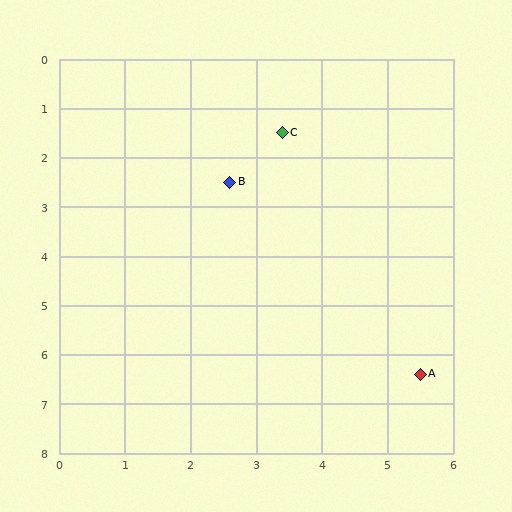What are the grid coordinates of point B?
Point B is at approximately (2.6, 2.5).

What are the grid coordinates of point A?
Point A is at approximately (5.5, 6.4).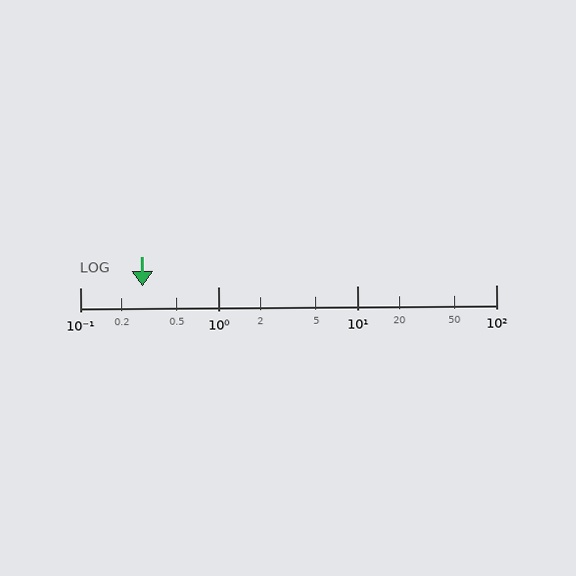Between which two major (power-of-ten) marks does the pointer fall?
The pointer is between 0.1 and 1.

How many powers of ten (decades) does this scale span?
The scale spans 3 decades, from 0.1 to 100.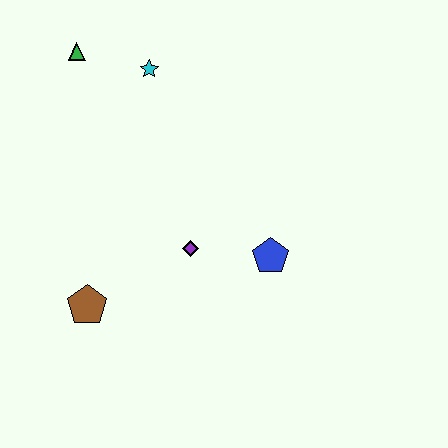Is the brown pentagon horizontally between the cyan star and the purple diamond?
No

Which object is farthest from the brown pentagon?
The green triangle is farthest from the brown pentagon.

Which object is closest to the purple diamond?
The blue pentagon is closest to the purple diamond.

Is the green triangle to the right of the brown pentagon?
No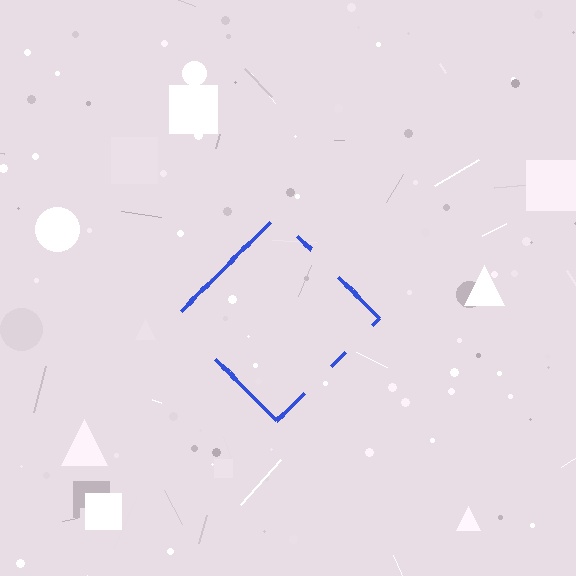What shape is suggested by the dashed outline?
The dashed outline suggests a diamond.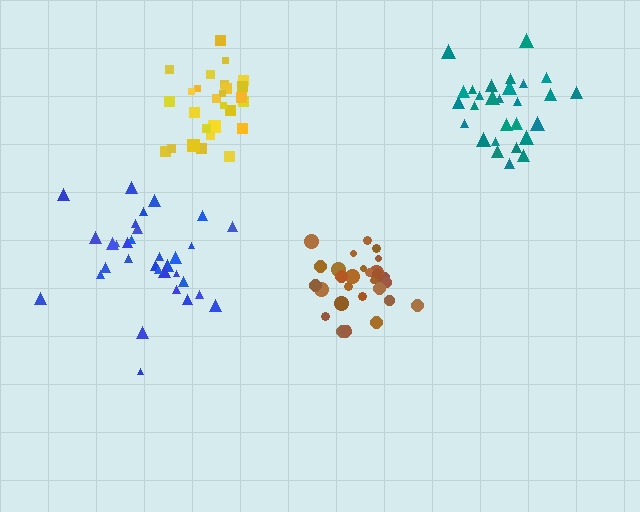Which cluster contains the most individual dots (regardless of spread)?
Blue (32).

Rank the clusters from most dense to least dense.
yellow, brown, teal, blue.